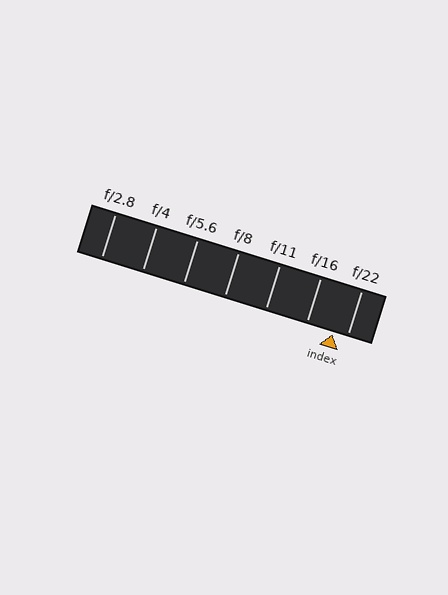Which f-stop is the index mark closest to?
The index mark is closest to f/22.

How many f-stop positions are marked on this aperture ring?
There are 7 f-stop positions marked.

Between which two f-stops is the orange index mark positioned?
The index mark is between f/16 and f/22.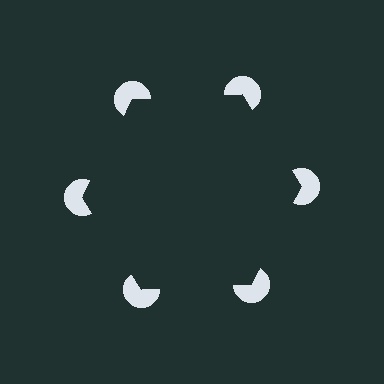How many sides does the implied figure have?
6 sides.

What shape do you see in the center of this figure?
An illusory hexagon — its edges are inferred from the aligned wedge cuts in the pac-man discs, not physically drawn.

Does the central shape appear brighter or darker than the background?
It typically appears slightly darker than the background, even though no actual brightness change is drawn.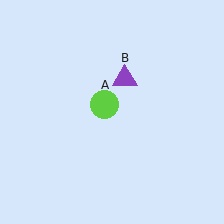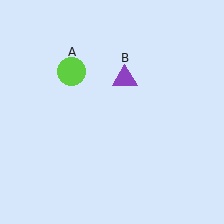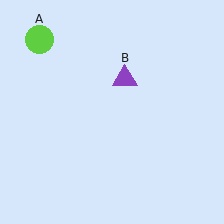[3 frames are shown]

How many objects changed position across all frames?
1 object changed position: lime circle (object A).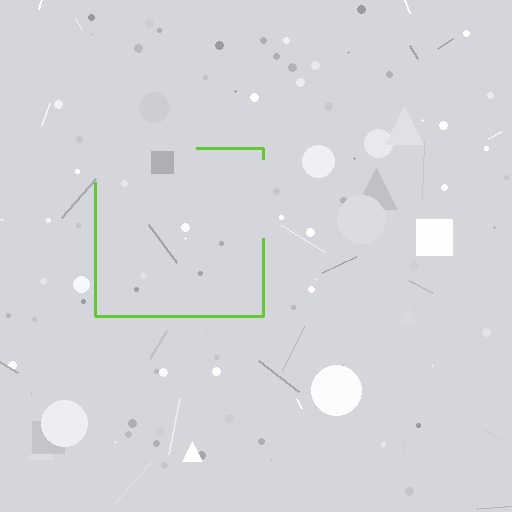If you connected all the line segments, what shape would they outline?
They would outline a square.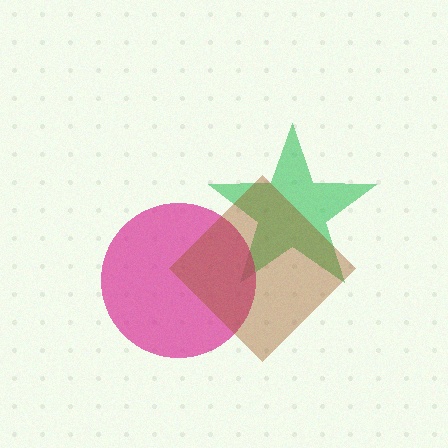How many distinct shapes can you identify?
There are 3 distinct shapes: a green star, a magenta circle, a brown diamond.